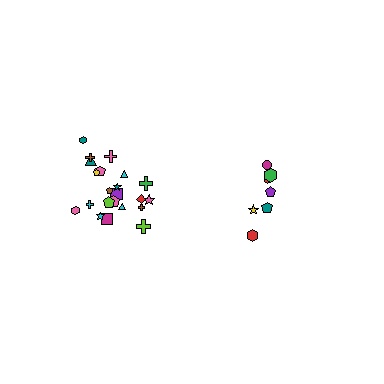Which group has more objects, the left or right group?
The left group.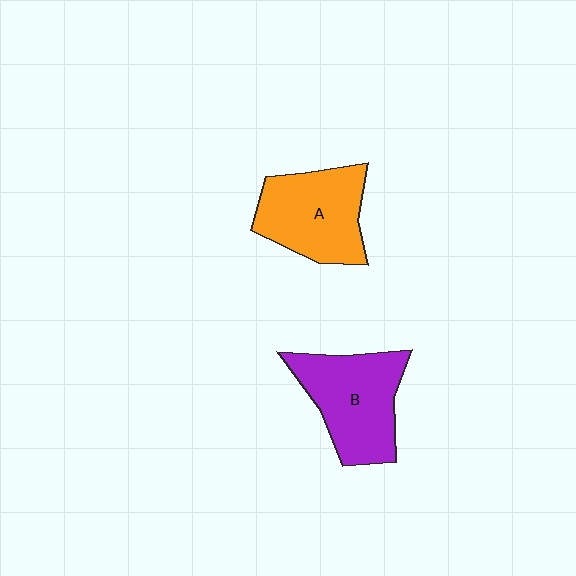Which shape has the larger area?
Shape B (purple).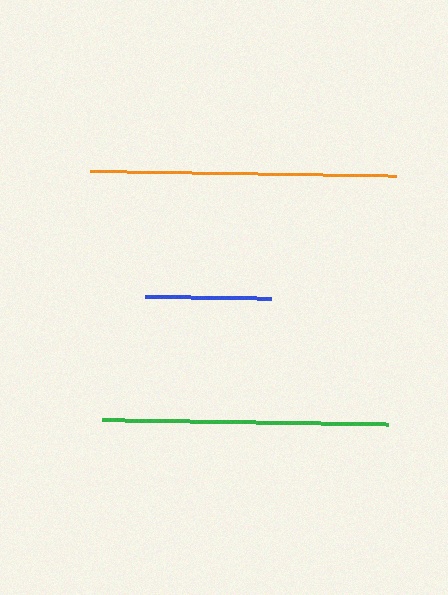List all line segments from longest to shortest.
From longest to shortest: orange, green, blue.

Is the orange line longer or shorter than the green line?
The orange line is longer than the green line.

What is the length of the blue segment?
The blue segment is approximately 126 pixels long.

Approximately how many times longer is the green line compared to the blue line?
The green line is approximately 2.3 times the length of the blue line.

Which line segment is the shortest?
The blue line is the shortest at approximately 126 pixels.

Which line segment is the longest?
The orange line is the longest at approximately 306 pixels.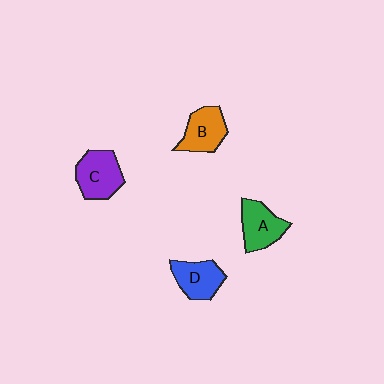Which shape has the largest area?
Shape C (purple).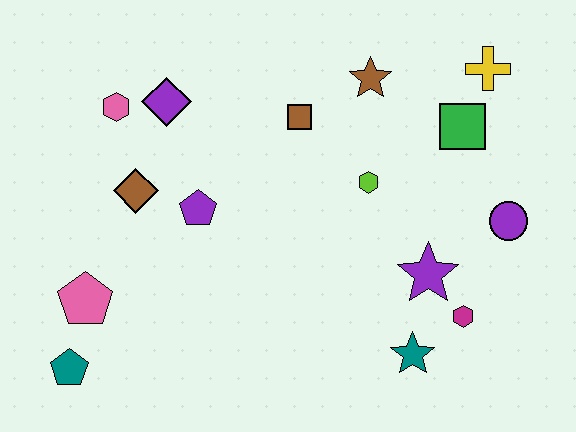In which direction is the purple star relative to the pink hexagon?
The purple star is to the right of the pink hexagon.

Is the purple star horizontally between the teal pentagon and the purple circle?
Yes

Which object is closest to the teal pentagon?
The pink pentagon is closest to the teal pentagon.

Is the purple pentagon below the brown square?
Yes